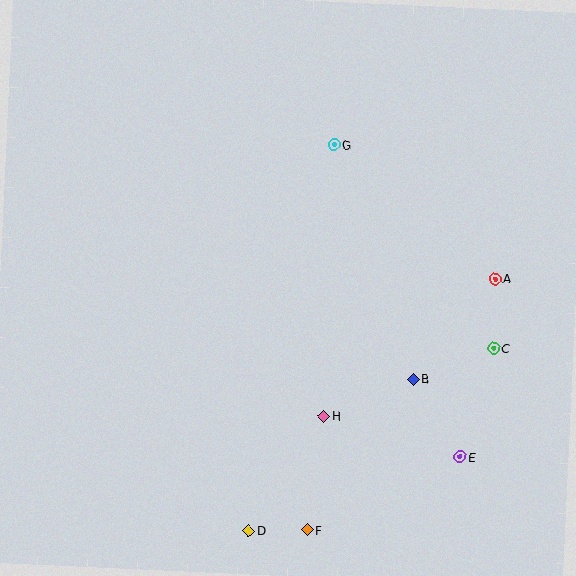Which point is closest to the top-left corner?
Point G is closest to the top-left corner.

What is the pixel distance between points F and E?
The distance between F and E is 170 pixels.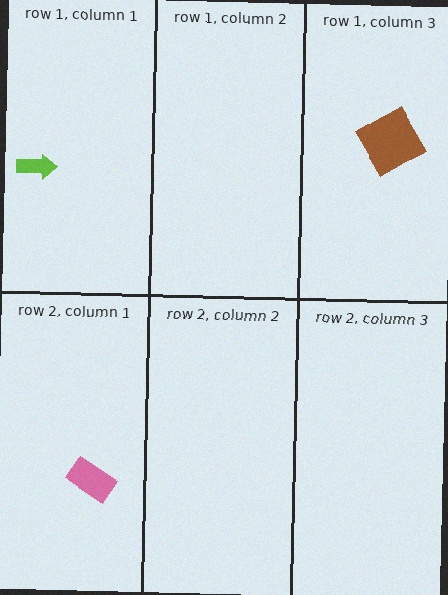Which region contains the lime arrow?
The row 1, column 1 region.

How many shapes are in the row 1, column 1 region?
1.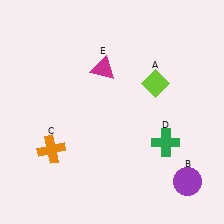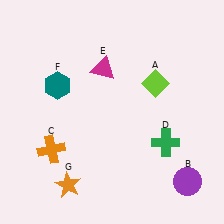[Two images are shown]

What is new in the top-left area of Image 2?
A teal hexagon (F) was added in the top-left area of Image 2.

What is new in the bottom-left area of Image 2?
An orange star (G) was added in the bottom-left area of Image 2.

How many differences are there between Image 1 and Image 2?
There are 2 differences between the two images.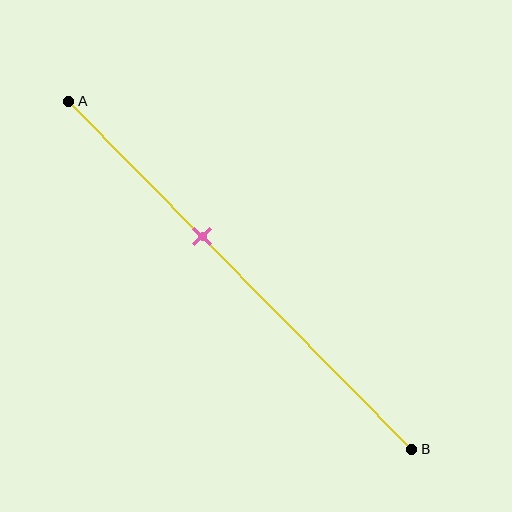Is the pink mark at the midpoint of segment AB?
No, the mark is at about 40% from A, not at the 50% midpoint.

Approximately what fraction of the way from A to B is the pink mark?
The pink mark is approximately 40% of the way from A to B.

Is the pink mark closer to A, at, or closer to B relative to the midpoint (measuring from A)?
The pink mark is closer to point A than the midpoint of segment AB.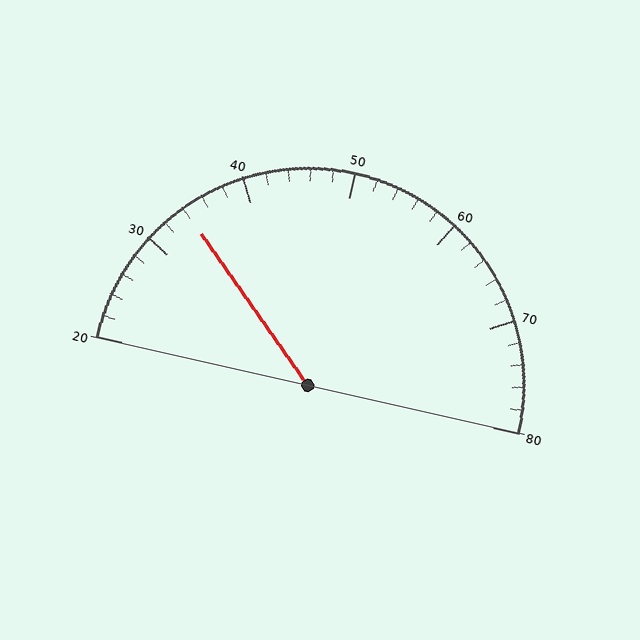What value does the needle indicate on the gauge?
The needle indicates approximately 34.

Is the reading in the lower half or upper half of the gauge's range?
The reading is in the lower half of the range (20 to 80).